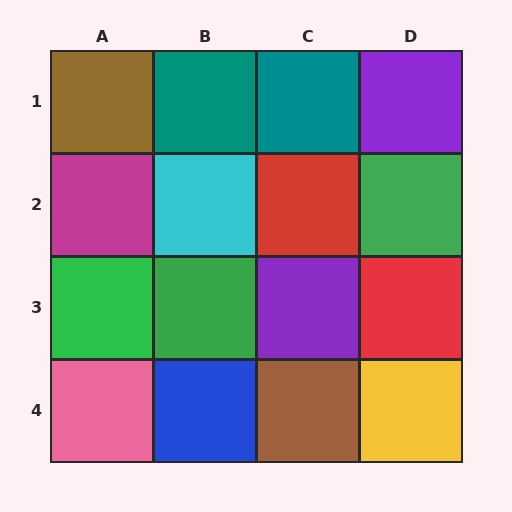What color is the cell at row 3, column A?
Green.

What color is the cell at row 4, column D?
Yellow.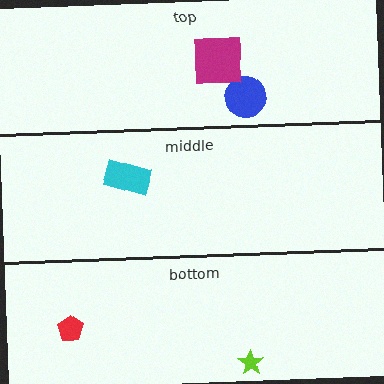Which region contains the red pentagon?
The bottom region.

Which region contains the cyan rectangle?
The middle region.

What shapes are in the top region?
The blue circle, the magenta square.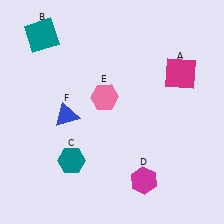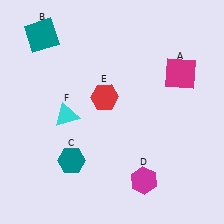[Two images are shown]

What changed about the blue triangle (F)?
In Image 1, F is blue. In Image 2, it changed to cyan.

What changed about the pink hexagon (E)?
In Image 1, E is pink. In Image 2, it changed to red.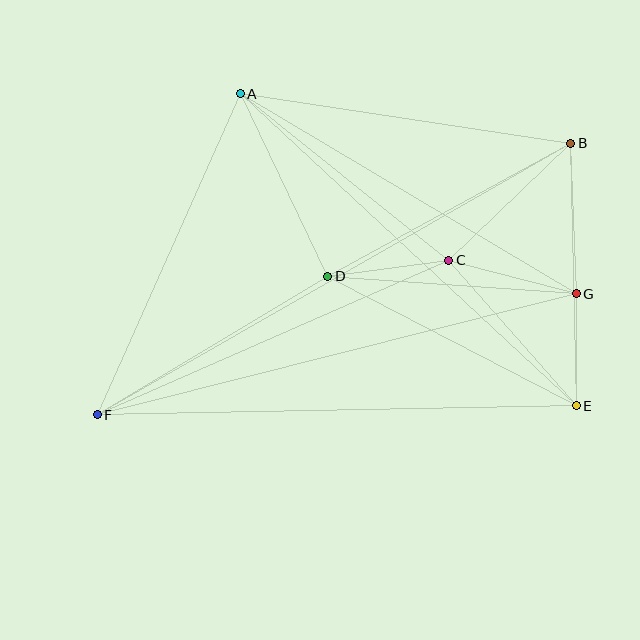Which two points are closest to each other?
Points E and G are closest to each other.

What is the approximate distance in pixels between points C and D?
The distance between C and D is approximately 122 pixels.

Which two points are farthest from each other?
Points B and F are farthest from each other.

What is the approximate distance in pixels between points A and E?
The distance between A and E is approximately 459 pixels.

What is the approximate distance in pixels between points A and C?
The distance between A and C is approximately 267 pixels.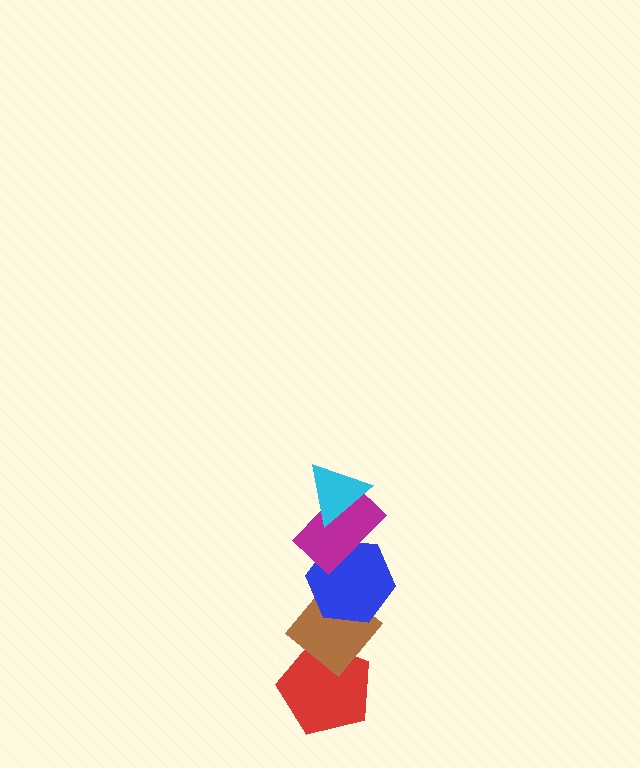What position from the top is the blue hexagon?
The blue hexagon is 3rd from the top.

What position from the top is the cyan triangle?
The cyan triangle is 1st from the top.